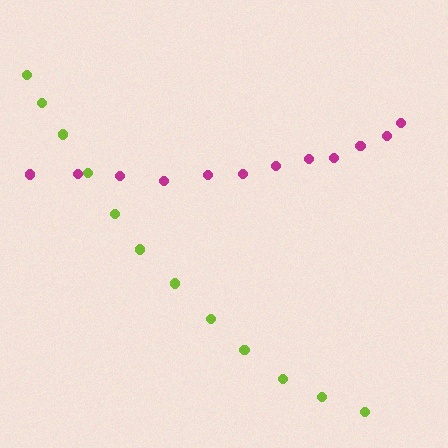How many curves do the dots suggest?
There are 2 distinct paths.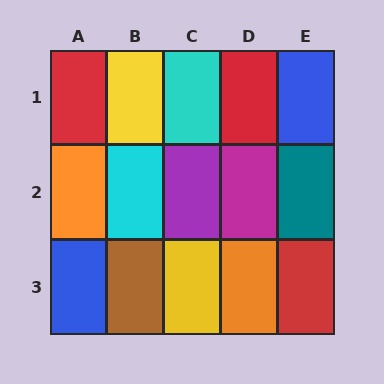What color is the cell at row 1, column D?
Red.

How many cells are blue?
2 cells are blue.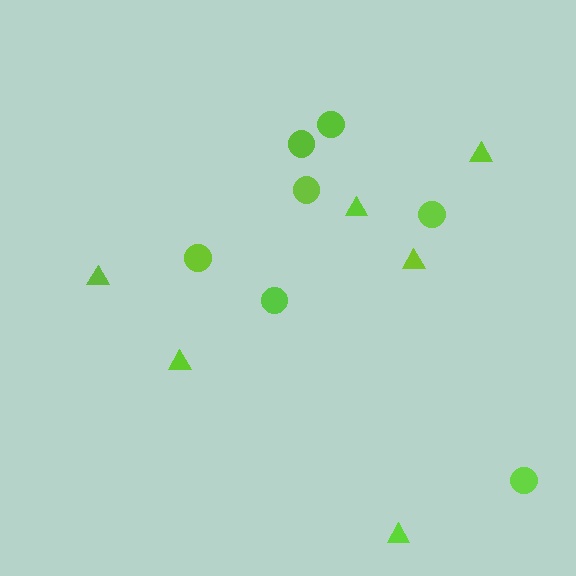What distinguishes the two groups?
There are 2 groups: one group of triangles (6) and one group of circles (7).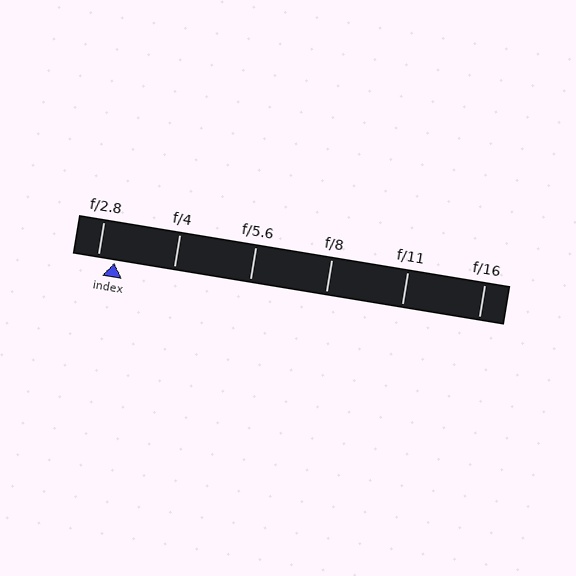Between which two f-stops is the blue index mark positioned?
The index mark is between f/2.8 and f/4.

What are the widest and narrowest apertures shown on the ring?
The widest aperture shown is f/2.8 and the narrowest is f/16.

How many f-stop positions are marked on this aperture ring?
There are 6 f-stop positions marked.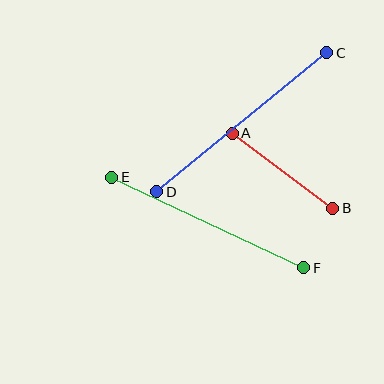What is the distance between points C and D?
The distance is approximately 219 pixels.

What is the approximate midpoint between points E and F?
The midpoint is at approximately (208, 222) pixels.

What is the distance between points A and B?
The distance is approximately 125 pixels.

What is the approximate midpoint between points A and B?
The midpoint is at approximately (283, 171) pixels.